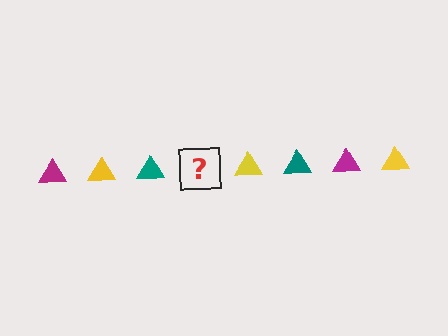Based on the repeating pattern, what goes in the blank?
The blank should be a magenta triangle.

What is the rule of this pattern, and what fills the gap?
The rule is that the pattern cycles through magenta, yellow, teal triangles. The gap should be filled with a magenta triangle.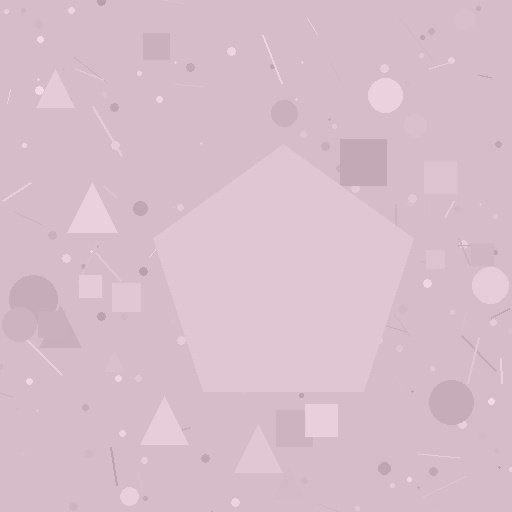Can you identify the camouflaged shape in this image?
The camouflaged shape is a pentagon.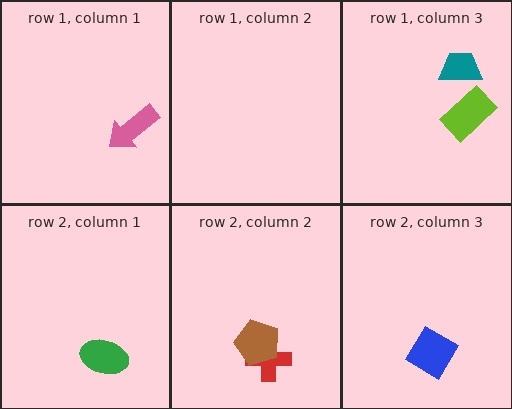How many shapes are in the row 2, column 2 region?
2.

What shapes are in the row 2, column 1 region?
The green ellipse.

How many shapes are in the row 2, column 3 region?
1.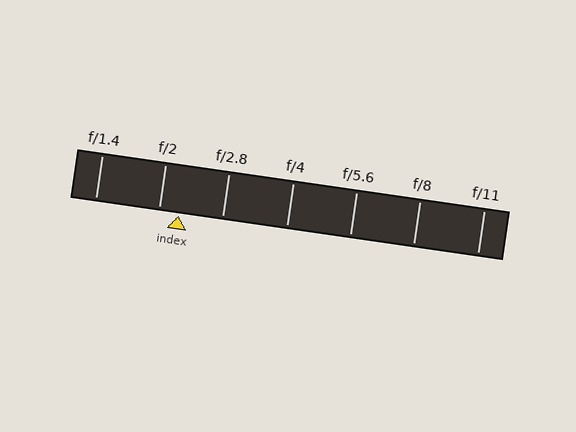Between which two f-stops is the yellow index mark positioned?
The index mark is between f/2 and f/2.8.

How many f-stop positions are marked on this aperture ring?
There are 7 f-stop positions marked.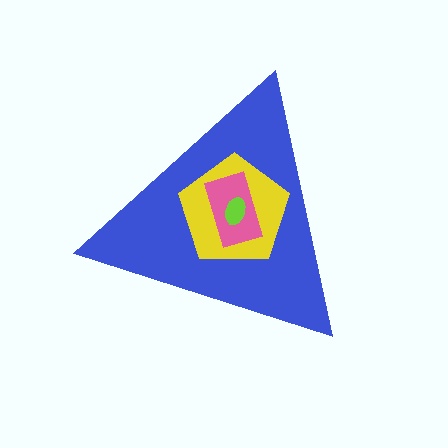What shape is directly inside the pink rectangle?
The lime ellipse.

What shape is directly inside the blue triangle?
The yellow pentagon.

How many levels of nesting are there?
4.